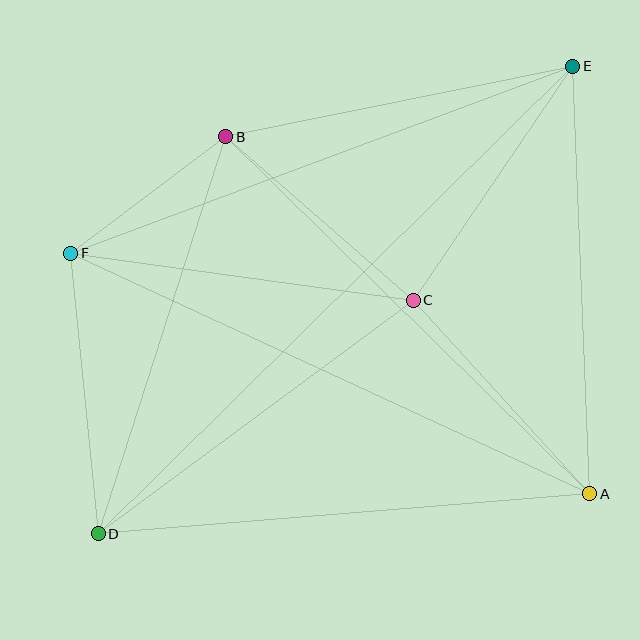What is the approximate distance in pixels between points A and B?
The distance between A and B is approximately 510 pixels.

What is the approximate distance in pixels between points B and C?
The distance between B and C is approximately 248 pixels.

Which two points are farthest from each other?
Points D and E are farthest from each other.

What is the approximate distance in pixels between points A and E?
The distance between A and E is approximately 428 pixels.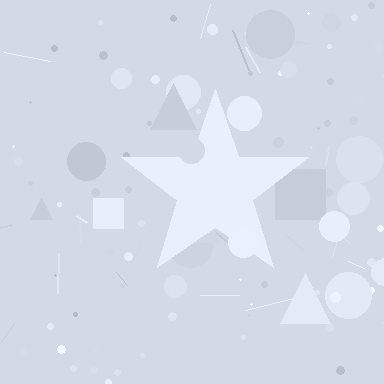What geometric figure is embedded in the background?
A star is embedded in the background.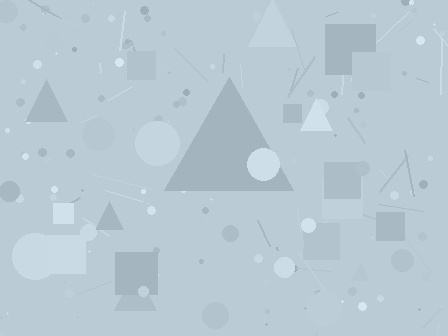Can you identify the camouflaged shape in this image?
The camouflaged shape is a triangle.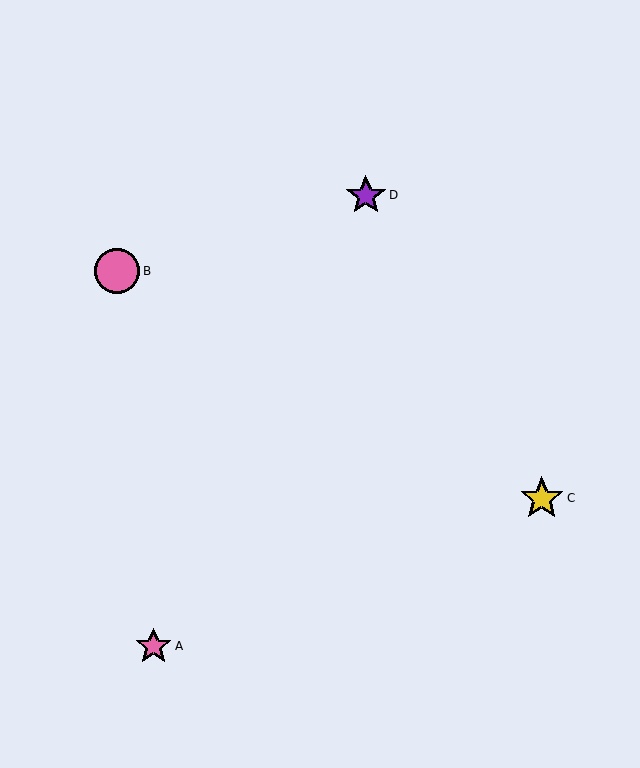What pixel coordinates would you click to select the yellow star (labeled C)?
Click at (542, 498) to select the yellow star C.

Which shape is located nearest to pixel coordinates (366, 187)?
The purple star (labeled D) at (366, 195) is nearest to that location.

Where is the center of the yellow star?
The center of the yellow star is at (542, 498).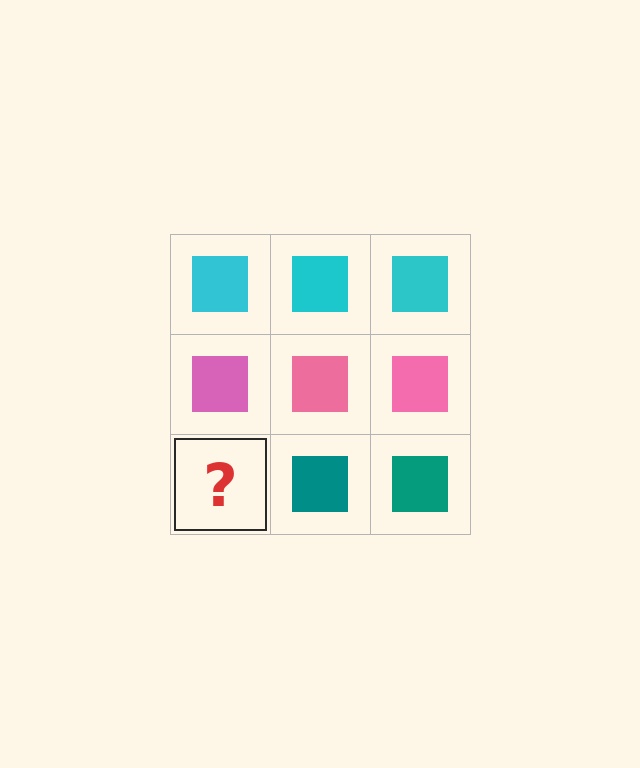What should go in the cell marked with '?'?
The missing cell should contain a teal square.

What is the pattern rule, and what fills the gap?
The rule is that each row has a consistent color. The gap should be filled with a teal square.